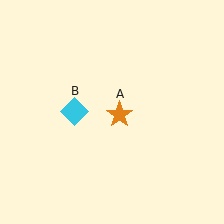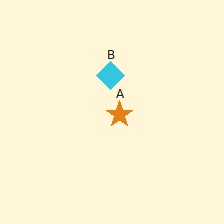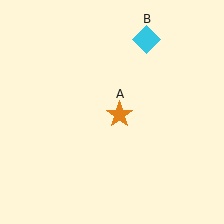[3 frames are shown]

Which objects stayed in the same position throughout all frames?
Orange star (object A) remained stationary.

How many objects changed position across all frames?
1 object changed position: cyan diamond (object B).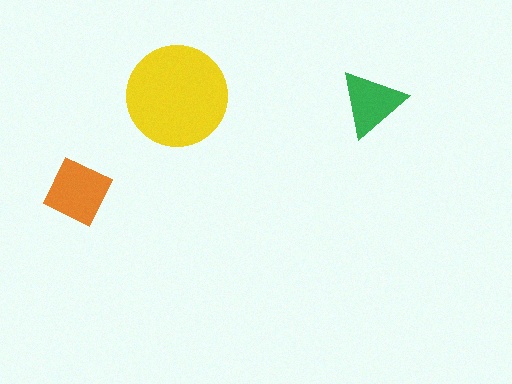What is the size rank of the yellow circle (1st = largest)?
1st.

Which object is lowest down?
The orange square is bottommost.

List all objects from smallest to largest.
The green triangle, the orange square, the yellow circle.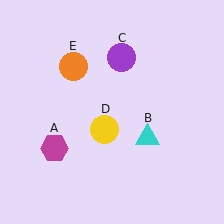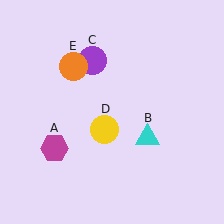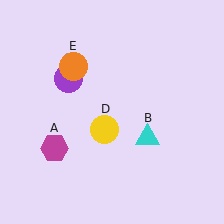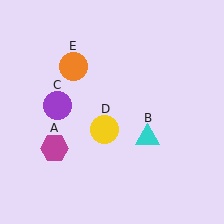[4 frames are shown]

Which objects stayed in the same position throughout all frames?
Magenta hexagon (object A) and cyan triangle (object B) and yellow circle (object D) and orange circle (object E) remained stationary.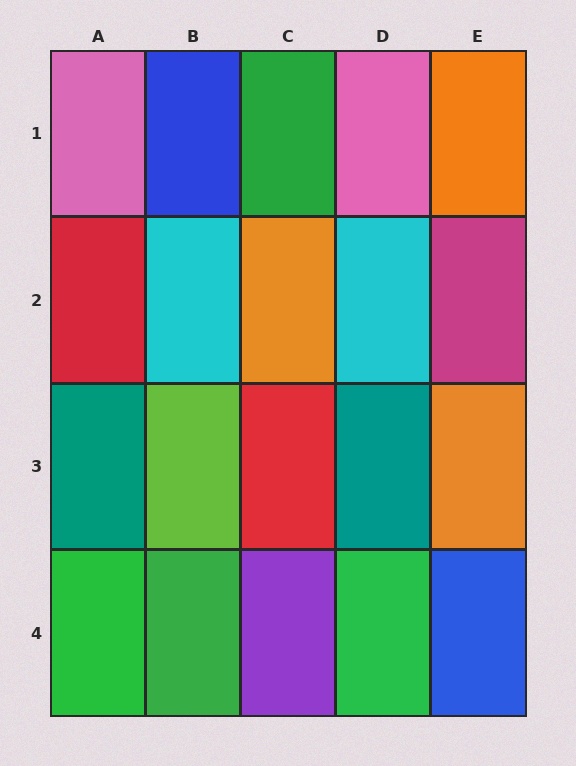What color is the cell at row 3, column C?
Red.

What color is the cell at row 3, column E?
Orange.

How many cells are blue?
2 cells are blue.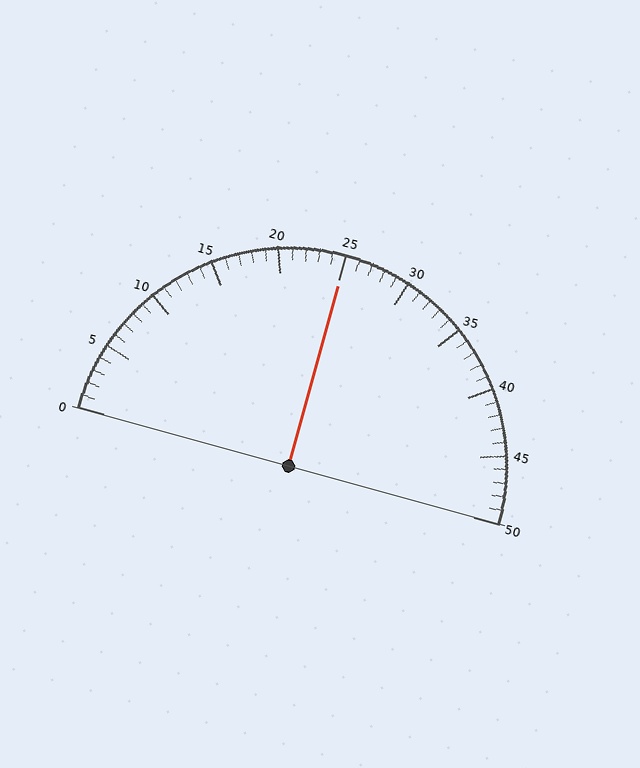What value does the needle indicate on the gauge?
The needle indicates approximately 25.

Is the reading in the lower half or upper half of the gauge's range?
The reading is in the upper half of the range (0 to 50).